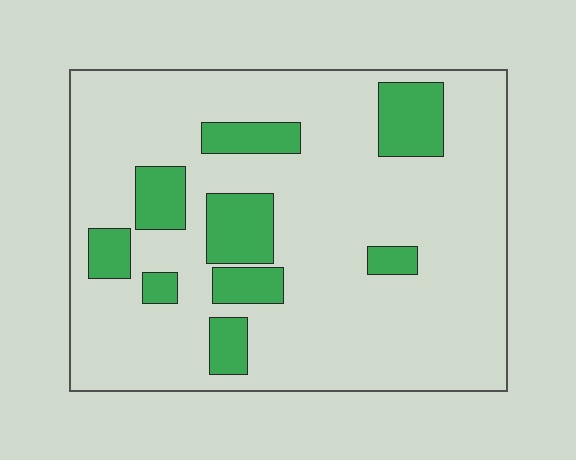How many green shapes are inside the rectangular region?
9.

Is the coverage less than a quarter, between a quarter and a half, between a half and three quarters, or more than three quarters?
Less than a quarter.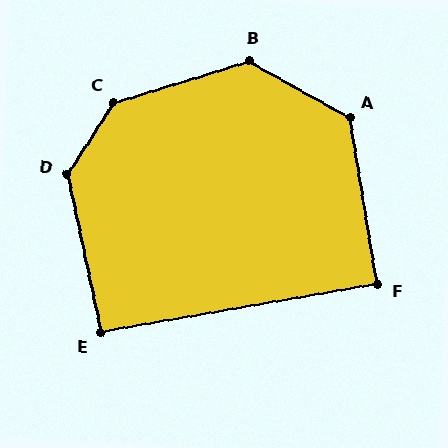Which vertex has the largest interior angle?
C, at approximately 139 degrees.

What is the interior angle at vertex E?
Approximately 92 degrees (approximately right).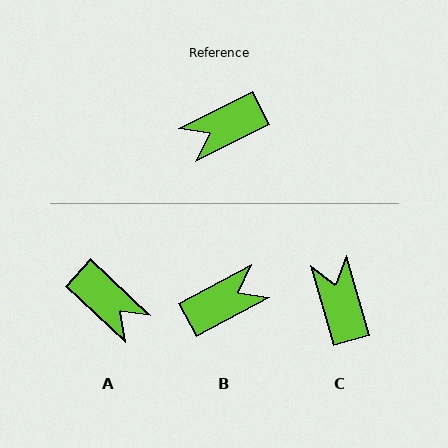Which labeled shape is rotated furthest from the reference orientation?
B, about 178 degrees away.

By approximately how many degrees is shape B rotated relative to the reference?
Approximately 178 degrees clockwise.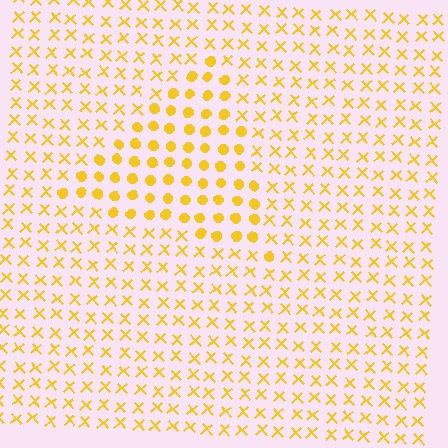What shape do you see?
I see a triangle.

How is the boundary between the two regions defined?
The boundary is defined by a change in element shape: circles inside vs. X marks outside. All elements share the same color and spacing.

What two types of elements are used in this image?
The image uses circles inside the triangle region and X marks outside it.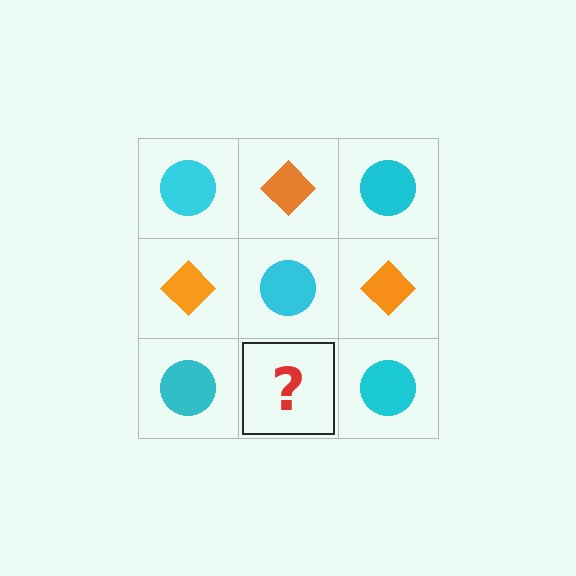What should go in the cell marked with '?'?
The missing cell should contain an orange diamond.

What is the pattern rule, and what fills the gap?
The rule is that it alternates cyan circle and orange diamond in a checkerboard pattern. The gap should be filled with an orange diamond.